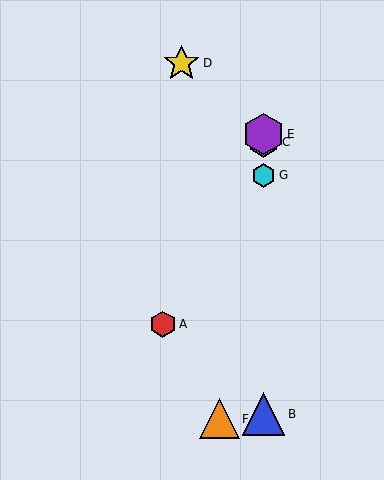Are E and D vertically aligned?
No, E is at x≈264 and D is at x≈181.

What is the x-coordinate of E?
Object E is at x≈264.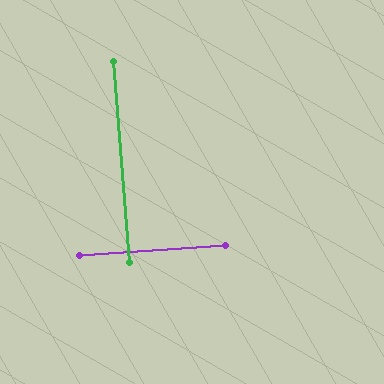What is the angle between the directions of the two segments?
Approximately 89 degrees.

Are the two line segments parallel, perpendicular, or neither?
Perpendicular — they meet at approximately 89°.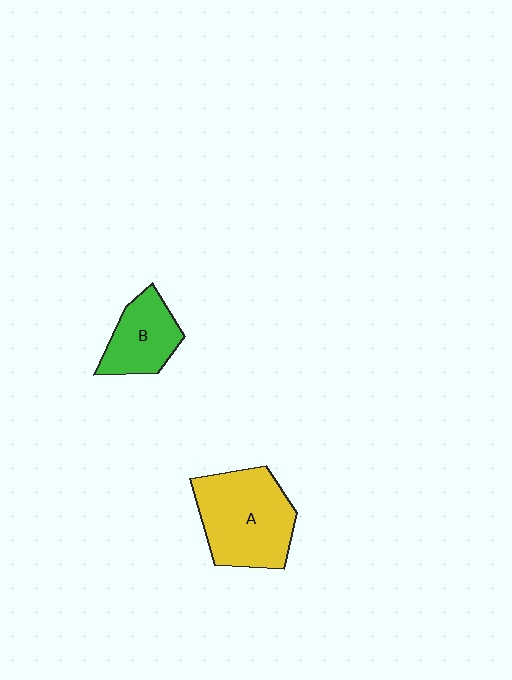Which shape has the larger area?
Shape A (yellow).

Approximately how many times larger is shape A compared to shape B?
Approximately 1.7 times.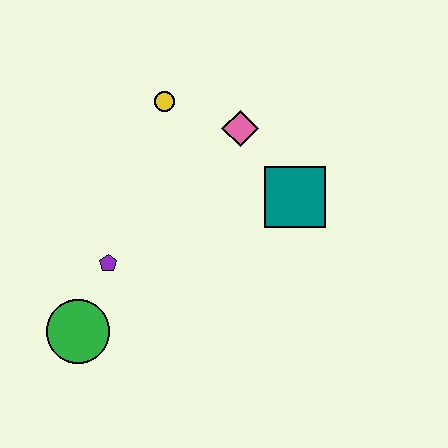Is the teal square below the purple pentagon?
No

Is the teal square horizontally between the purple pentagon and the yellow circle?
No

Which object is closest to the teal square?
The pink diamond is closest to the teal square.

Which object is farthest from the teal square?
The green circle is farthest from the teal square.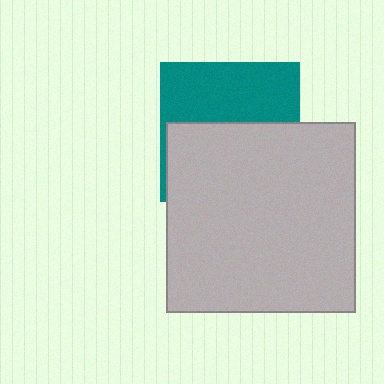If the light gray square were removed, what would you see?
You would see the complete teal square.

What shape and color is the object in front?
The object in front is a light gray square.